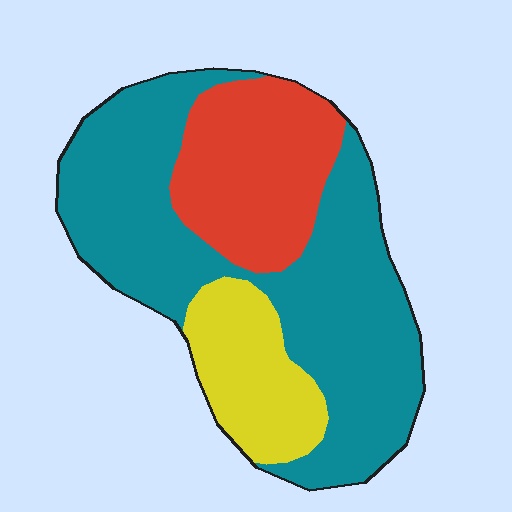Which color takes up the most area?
Teal, at roughly 60%.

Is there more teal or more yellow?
Teal.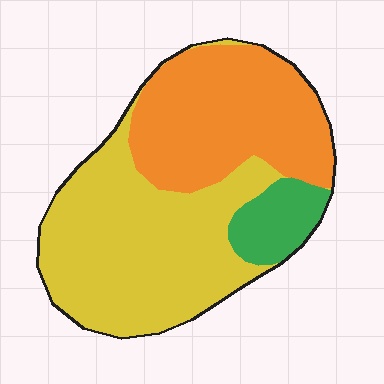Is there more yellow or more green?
Yellow.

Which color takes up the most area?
Yellow, at roughly 50%.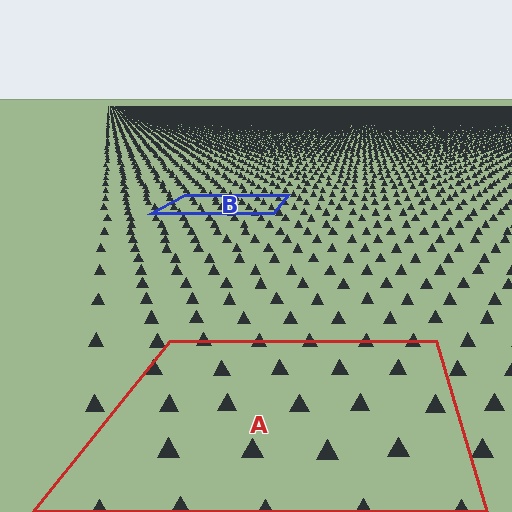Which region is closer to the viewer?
Region A is closer. The texture elements there are larger and more spread out.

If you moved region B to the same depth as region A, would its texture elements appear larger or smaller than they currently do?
They would appear larger. At a closer depth, the same texture elements are projected at a bigger on-screen size.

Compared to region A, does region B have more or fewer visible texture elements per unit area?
Region B has more texture elements per unit area — they are packed more densely because it is farther away.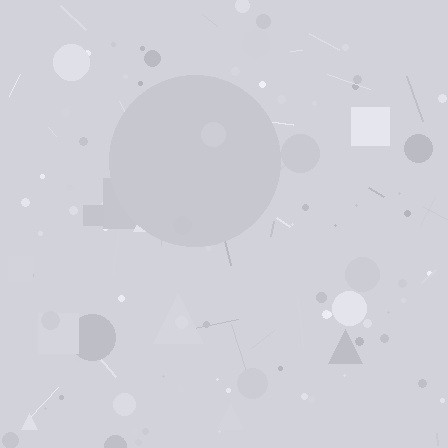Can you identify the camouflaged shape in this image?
The camouflaged shape is a circle.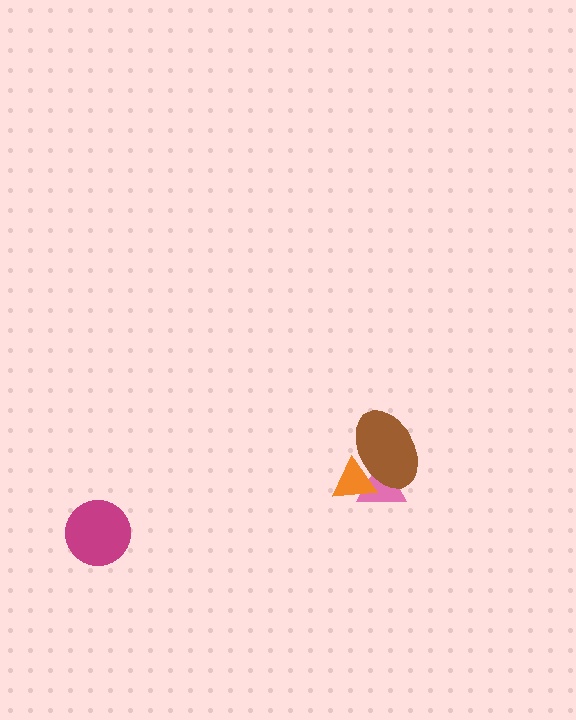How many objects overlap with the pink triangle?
2 objects overlap with the pink triangle.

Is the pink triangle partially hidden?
Yes, it is partially covered by another shape.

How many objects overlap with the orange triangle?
2 objects overlap with the orange triangle.